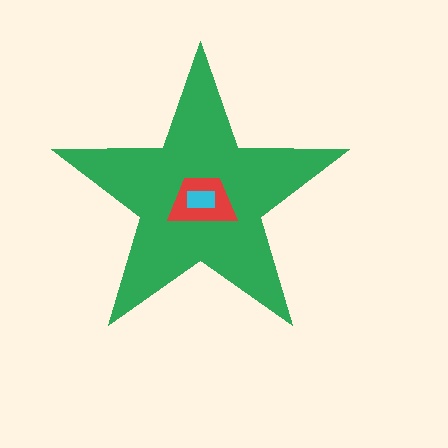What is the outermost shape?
The green star.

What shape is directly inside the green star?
The red trapezoid.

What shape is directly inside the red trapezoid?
The cyan rectangle.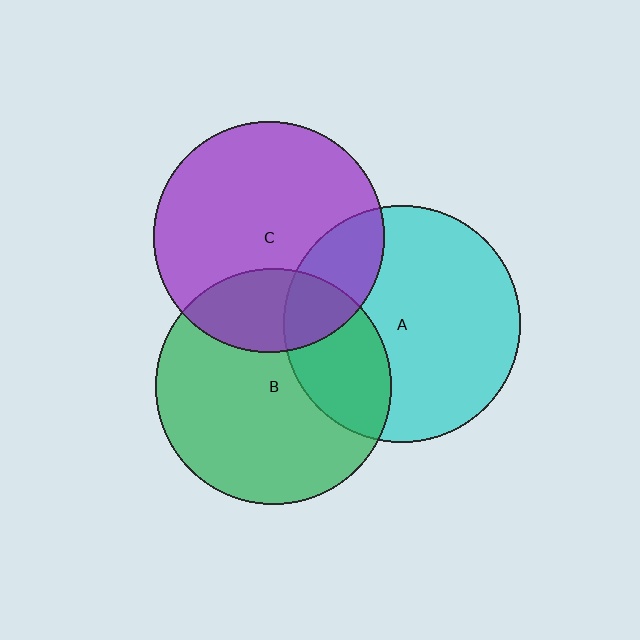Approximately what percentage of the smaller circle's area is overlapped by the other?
Approximately 25%.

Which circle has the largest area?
Circle A (cyan).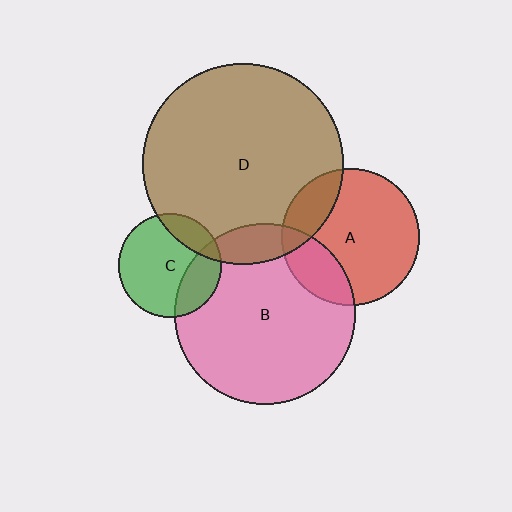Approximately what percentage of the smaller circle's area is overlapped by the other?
Approximately 10%.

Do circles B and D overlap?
Yes.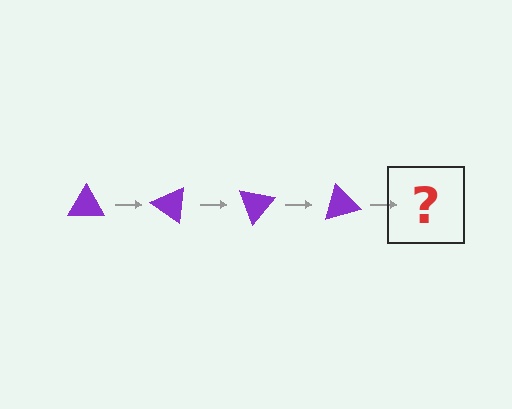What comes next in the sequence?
The next element should be a purple triangle rotated 140 degrees.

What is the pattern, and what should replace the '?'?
The pattern is that the triangle rotates 35 degrees each step. The '?' should be a purple triangle rotated 140 degrees.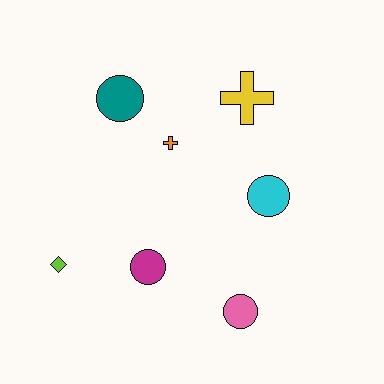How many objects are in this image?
There are 7 objects.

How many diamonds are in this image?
There is 1 diamond.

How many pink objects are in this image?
There is 1 pink object.